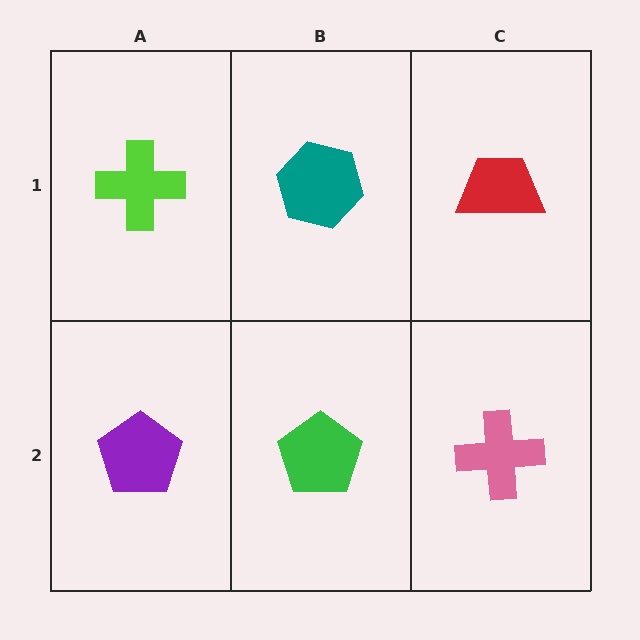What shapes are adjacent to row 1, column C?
A pink cross (row 2, column C), a teal hexagon (row 1, column B).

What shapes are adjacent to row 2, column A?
A lime cross (row 1, column A), a green pentagon (row 2, column B).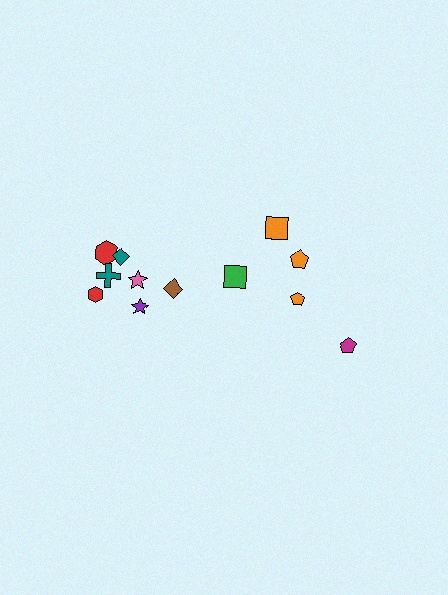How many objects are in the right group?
There are 4 objects.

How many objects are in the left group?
There are 8 objects.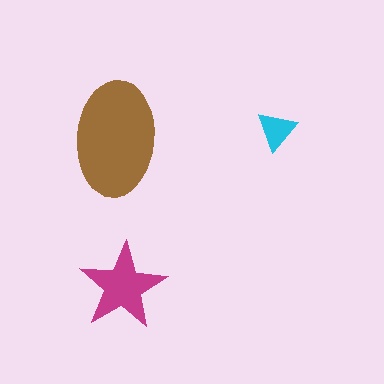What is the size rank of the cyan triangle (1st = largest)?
3rd.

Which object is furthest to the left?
The brown ellipse is leftmost.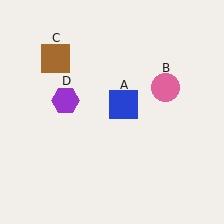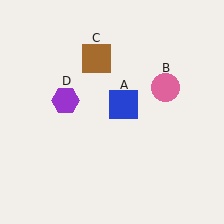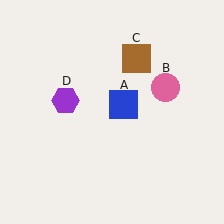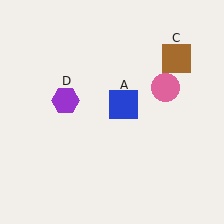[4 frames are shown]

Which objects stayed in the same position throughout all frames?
Blue square (object A) and pink circle (object B) and purple hexagon (object D) remained stationary.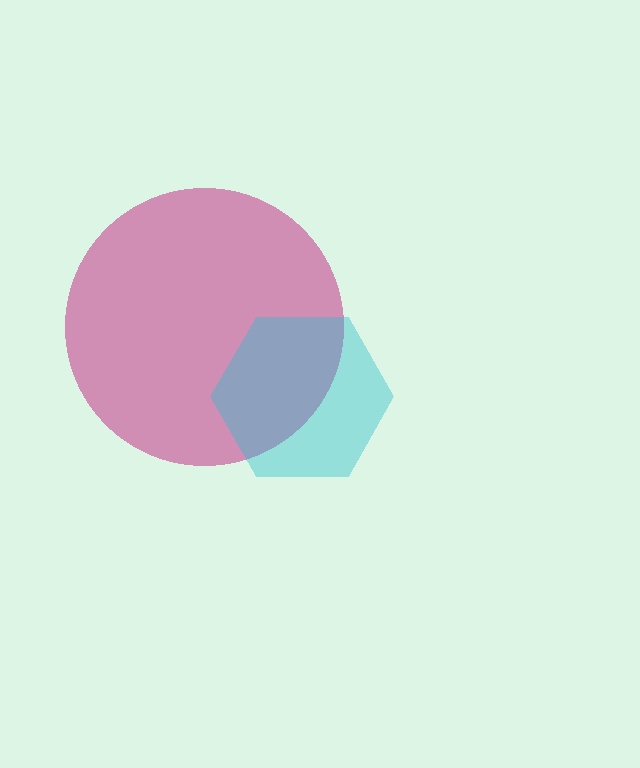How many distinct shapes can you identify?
There are 2 distinct shapes: a magenta circle, a cyan hexagon.